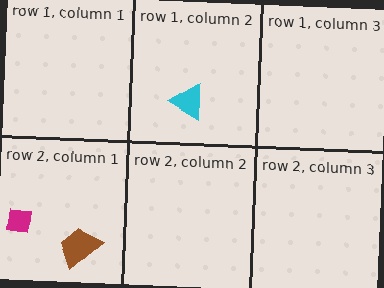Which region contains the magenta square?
The row 2, column 1 region.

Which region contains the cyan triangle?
The row 1, column 2 region.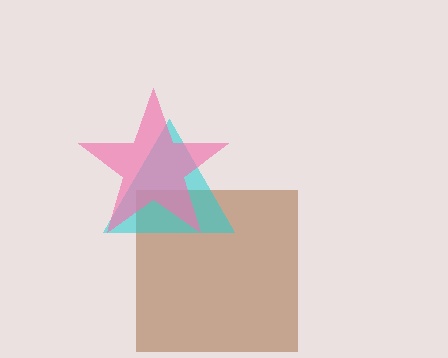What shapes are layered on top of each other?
The layered shapes are: a brown square, a cyan triangle, a pink star.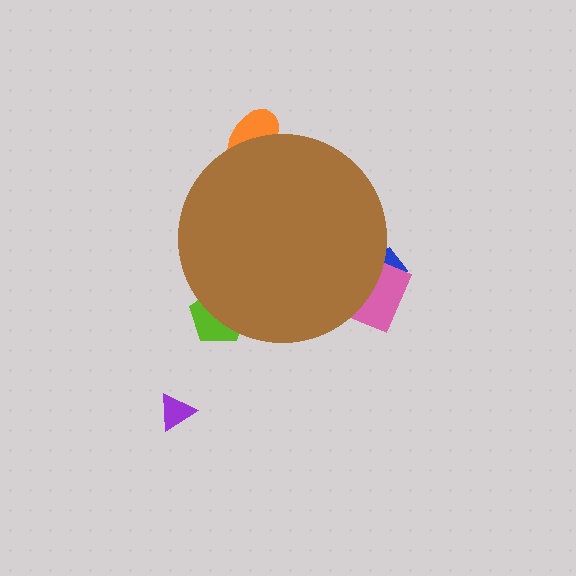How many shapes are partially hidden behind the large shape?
5 shapes are partially hidden.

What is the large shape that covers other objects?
A brown circle.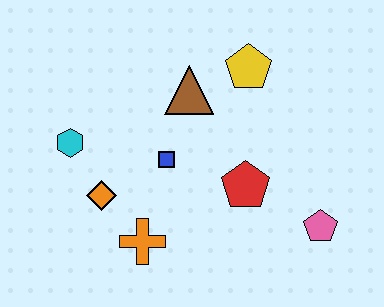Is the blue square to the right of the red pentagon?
No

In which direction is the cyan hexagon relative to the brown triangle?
The cyan hexagon is to the left of the brown triangle.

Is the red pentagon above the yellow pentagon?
No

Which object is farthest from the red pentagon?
The cyan hexagon is farthest from the red pentagon.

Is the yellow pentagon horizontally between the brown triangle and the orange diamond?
No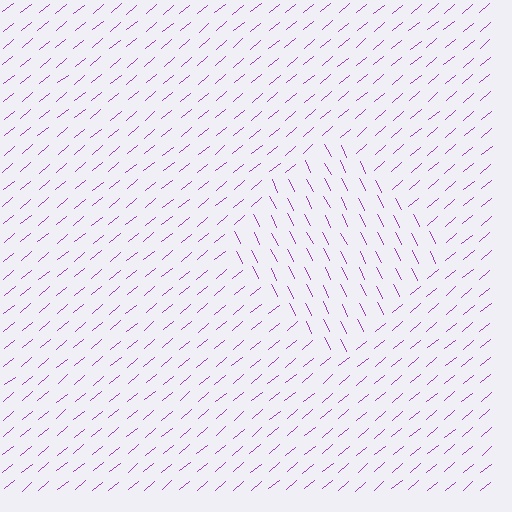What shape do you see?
I see a diamond.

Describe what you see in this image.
The image is filled with small purple line segments. A diamond region in the image has lines oriented differently from the surrounding lines, creating a visible texture boundary.